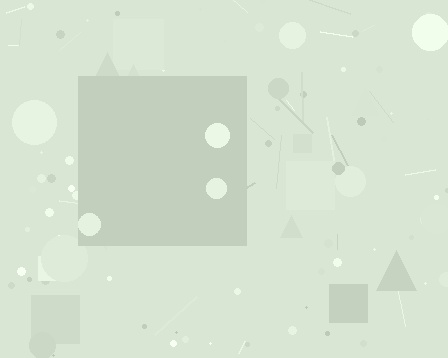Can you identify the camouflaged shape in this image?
The camouflaged shape is a square.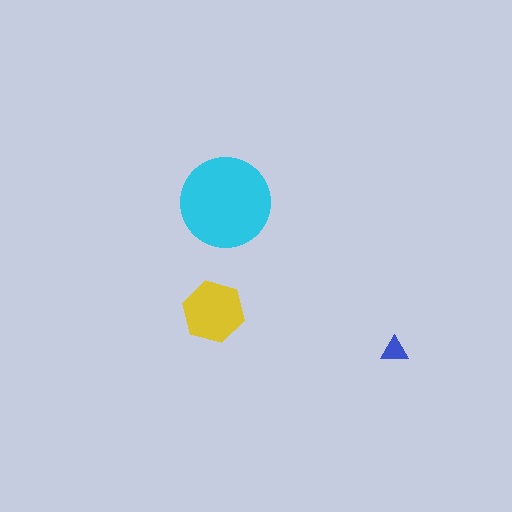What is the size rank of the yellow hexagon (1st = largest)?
2nd.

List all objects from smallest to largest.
The blue triangle, the yellow hexagon, the cyan circle.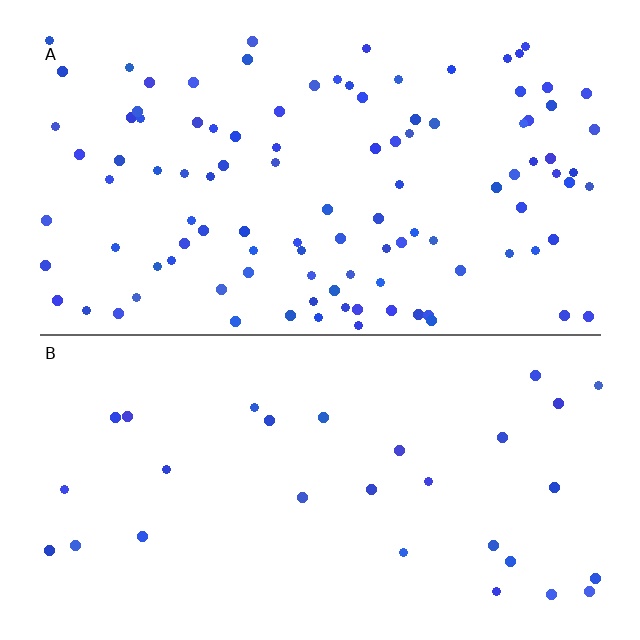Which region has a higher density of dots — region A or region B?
A (the top).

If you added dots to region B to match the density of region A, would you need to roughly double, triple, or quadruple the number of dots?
Approximately quadruple.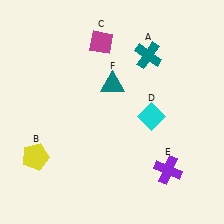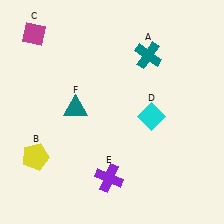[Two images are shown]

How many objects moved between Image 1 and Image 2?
3 objects moved between the two images.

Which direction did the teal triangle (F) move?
The teal triangle (F) moved left.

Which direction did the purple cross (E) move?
The purple cross (E) moved left.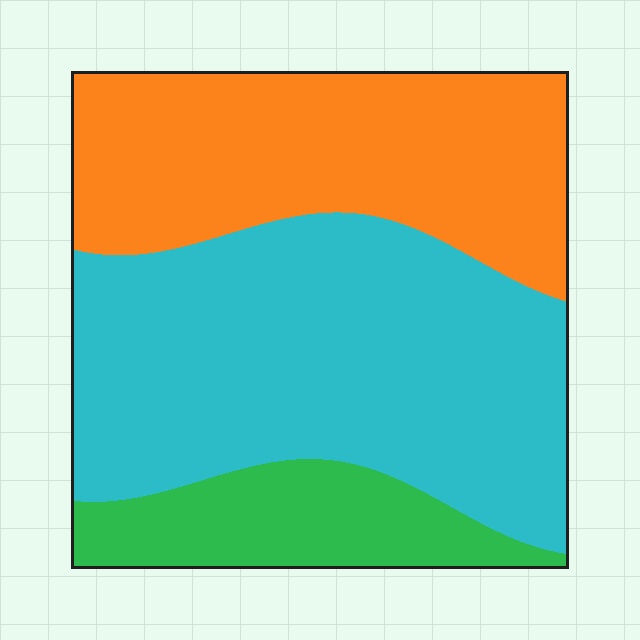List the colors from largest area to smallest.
From largest to smallest: cyan, orange, green.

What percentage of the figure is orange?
Orange takes up between a third and a half of the figure.